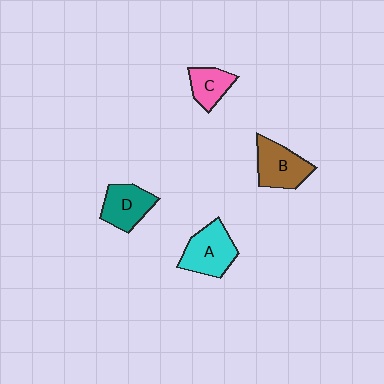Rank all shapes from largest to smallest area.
From largest to smallest: A (cyan), B (brown), D (teal), C (pink).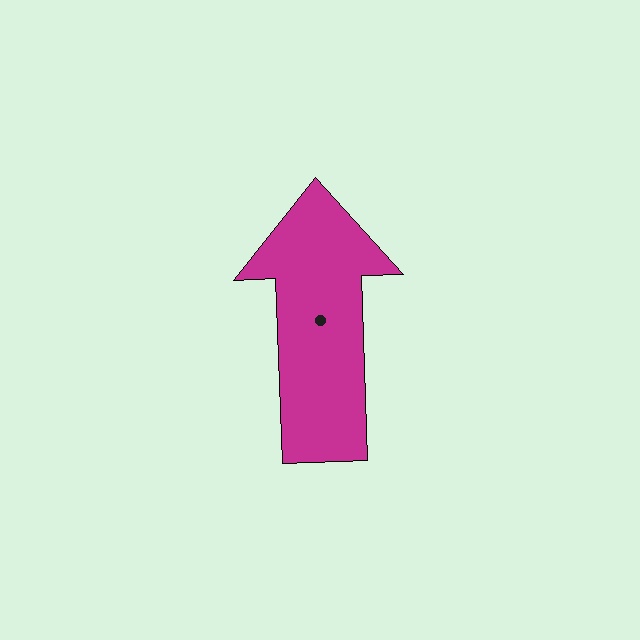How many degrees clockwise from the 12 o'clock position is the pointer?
Approximately 358 degrees.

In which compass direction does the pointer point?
North.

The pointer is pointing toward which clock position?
Roughly 12 o'clock.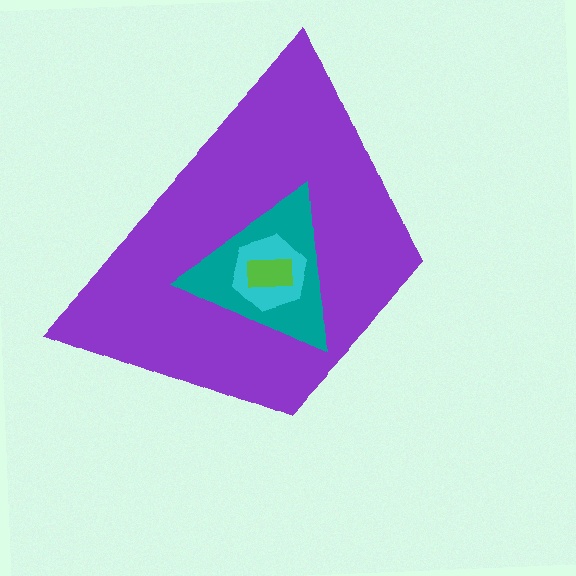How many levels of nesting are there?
4.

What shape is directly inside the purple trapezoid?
The teal triangle.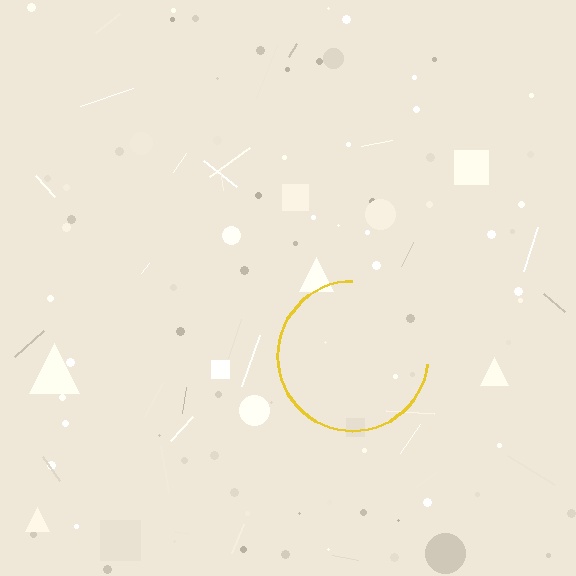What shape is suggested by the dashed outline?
The dashed outline suggests a circle.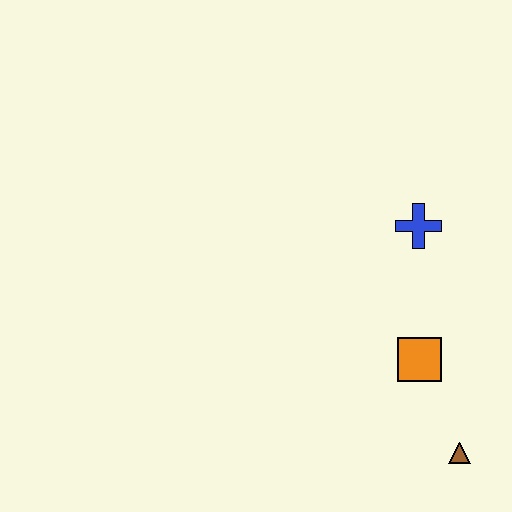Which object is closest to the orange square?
The brown triangle is closest to the orange square.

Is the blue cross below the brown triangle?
No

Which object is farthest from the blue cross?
The brown triangle is farthest from the blue cross.